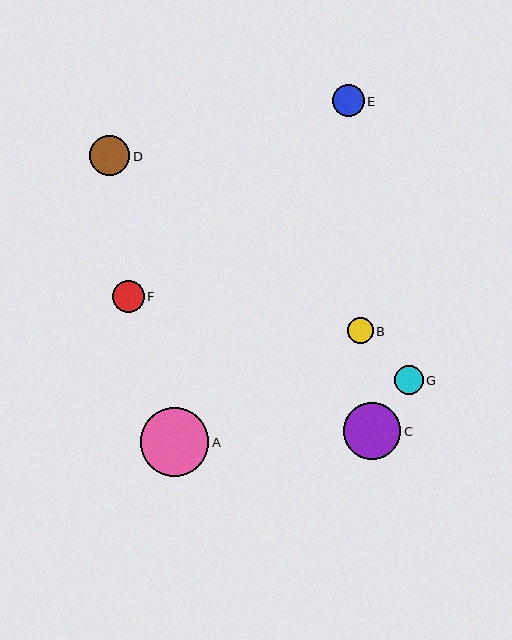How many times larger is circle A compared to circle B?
Circle A is approximately 2.6 times the size of circle B.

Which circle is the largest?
Circle A is the largest with a size of approximately 68 pixels.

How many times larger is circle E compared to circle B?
Circle E is approximately 1.2 times the size of circle B.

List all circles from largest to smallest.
From largest to smallest: A, C, D, E, F, G, B.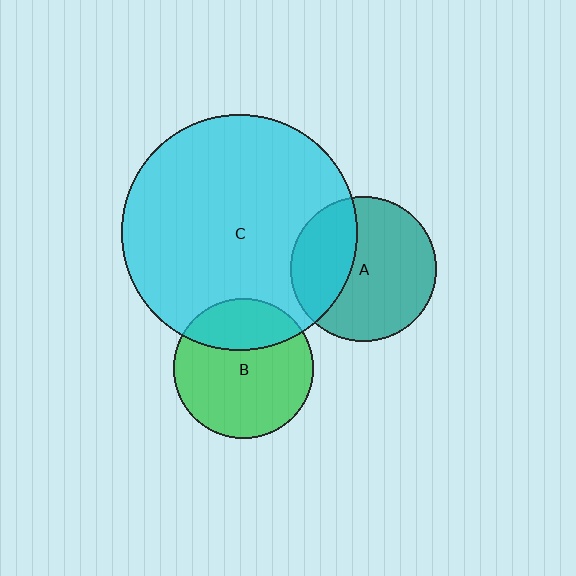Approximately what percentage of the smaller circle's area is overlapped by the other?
Approximately 30%.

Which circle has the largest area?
Circle C (cyan).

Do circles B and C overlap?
Yes.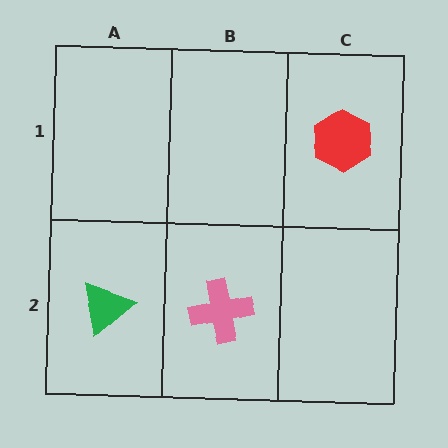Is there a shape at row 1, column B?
No, that cell is empty.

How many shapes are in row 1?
1 shape.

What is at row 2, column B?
A pink cross.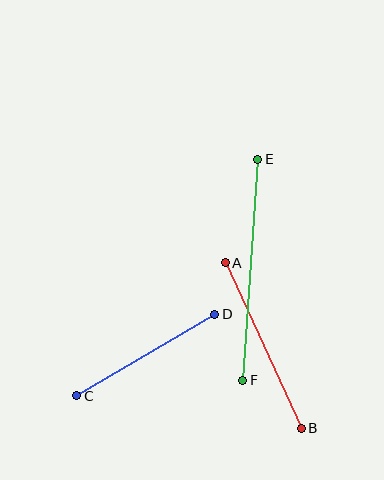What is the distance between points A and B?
The distance is approximately 183 pixels.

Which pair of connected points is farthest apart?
Points E and F are farthest apart.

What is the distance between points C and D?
The distance is approximately 160 pixels.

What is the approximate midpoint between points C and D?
The midpoint is at approximately (146, 355) pixels.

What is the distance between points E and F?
The distance is approximately 222 pixels.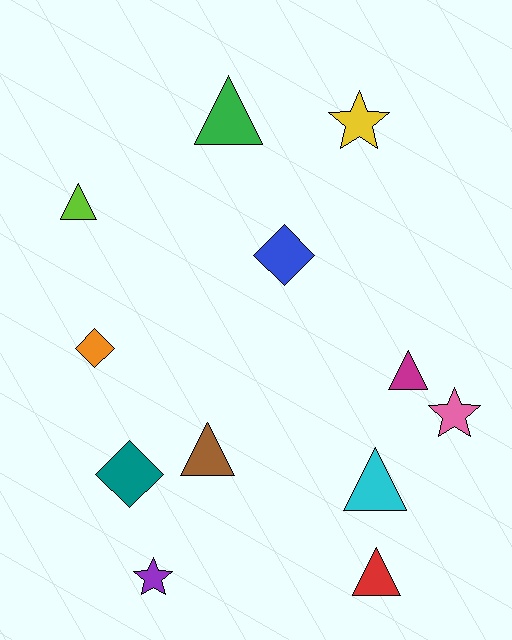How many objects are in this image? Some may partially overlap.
There are 12 objects.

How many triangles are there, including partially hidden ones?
There are 6 triangles.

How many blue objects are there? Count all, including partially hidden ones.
There is 1 blue object.